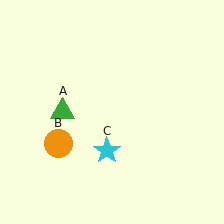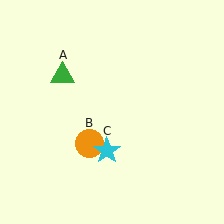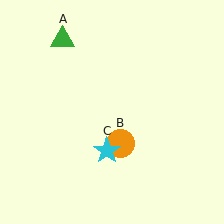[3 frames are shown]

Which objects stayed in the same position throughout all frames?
Cyan star (object C) remained stationary.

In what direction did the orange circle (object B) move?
The orange circle (object B) moved right.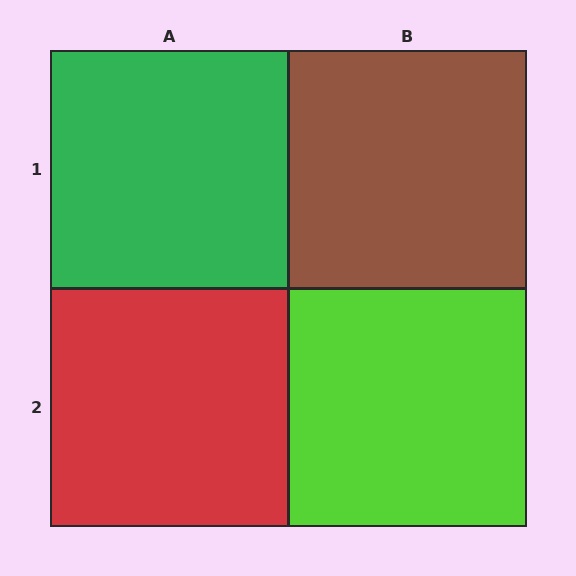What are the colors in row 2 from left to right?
Red, lime.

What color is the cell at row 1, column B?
Brown.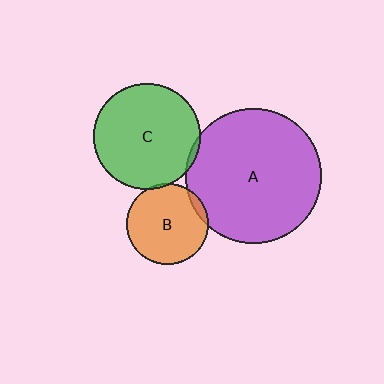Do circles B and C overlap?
Yes.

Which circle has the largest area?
Circle A (purple).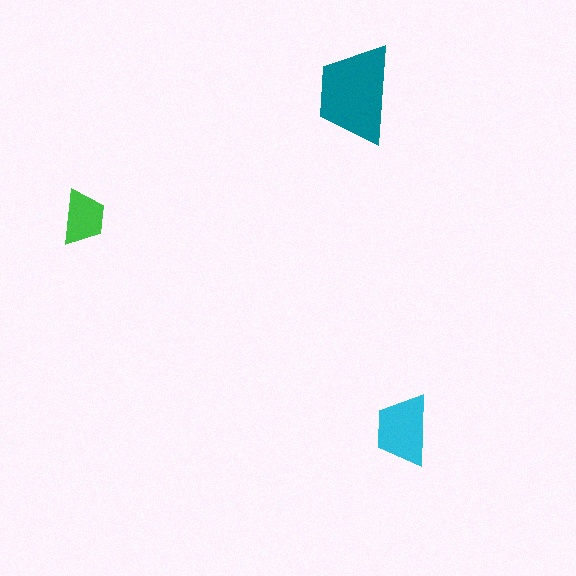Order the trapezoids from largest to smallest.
the teal one, the cyan one, the green one.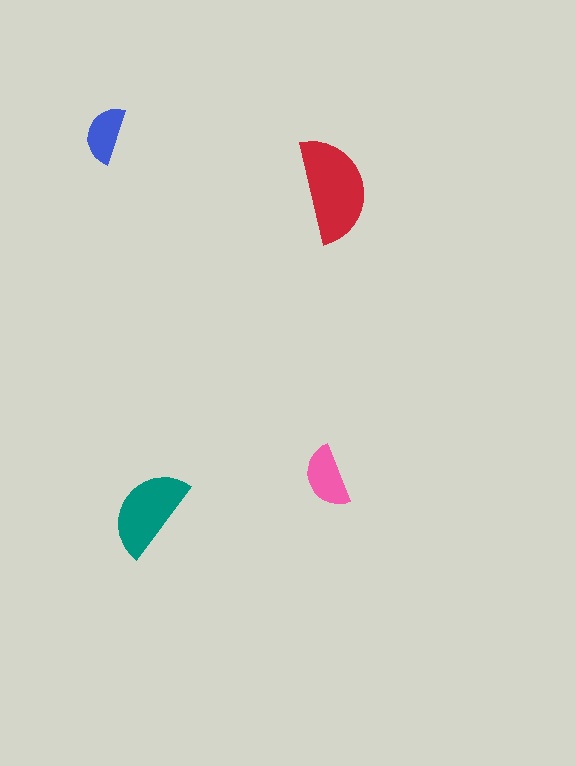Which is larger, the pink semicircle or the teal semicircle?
The teal one.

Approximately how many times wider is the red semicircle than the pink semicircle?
About 1.5 times wider.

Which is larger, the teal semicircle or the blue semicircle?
The teal one.